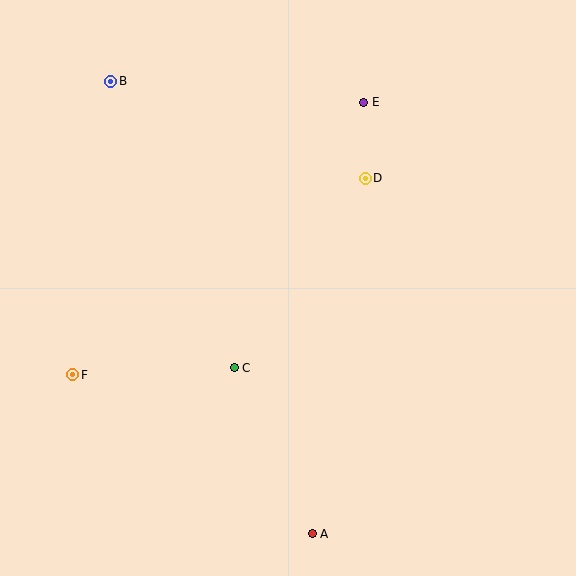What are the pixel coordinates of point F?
Point F is at (73, 375).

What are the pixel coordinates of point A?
Point A is at (312, 534).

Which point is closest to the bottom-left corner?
Point F is closest to the bottom-left corner.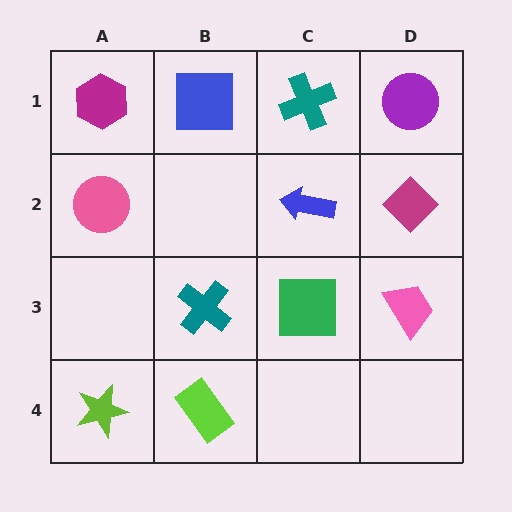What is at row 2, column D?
A magenta diamond.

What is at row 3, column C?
A green square.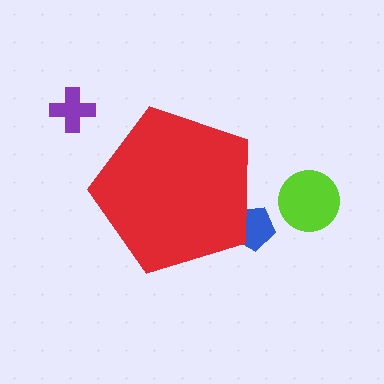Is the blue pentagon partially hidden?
Yes, the blue pentagon is partially hidden behind the red pentagon.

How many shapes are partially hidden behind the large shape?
1 shape is partially hidden.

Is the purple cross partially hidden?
No, the purple cross is fully visible.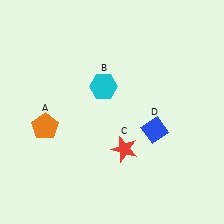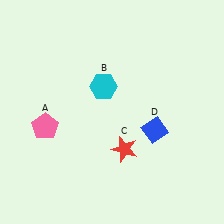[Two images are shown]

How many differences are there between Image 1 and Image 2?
There is 1 difference between the two images.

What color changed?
The pentagon (A) changed from orange in Image 1 to pink in Image 2.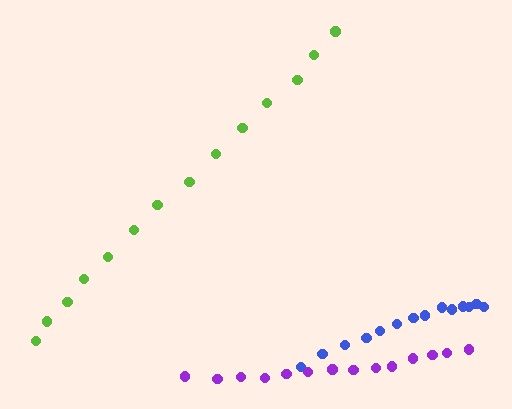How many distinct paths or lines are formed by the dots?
There are 3 distinct paths.